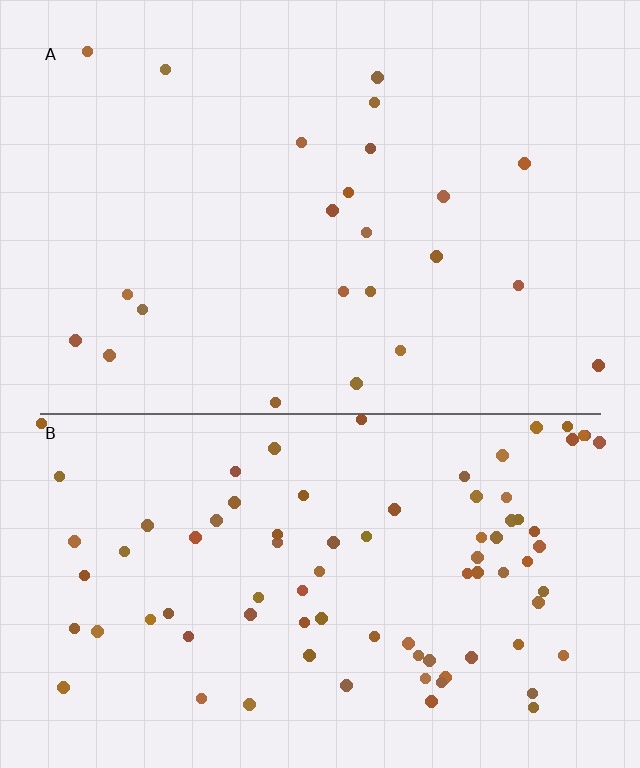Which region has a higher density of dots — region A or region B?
B (the bottom).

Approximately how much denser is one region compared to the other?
Approximately 3.6× — region B over region A.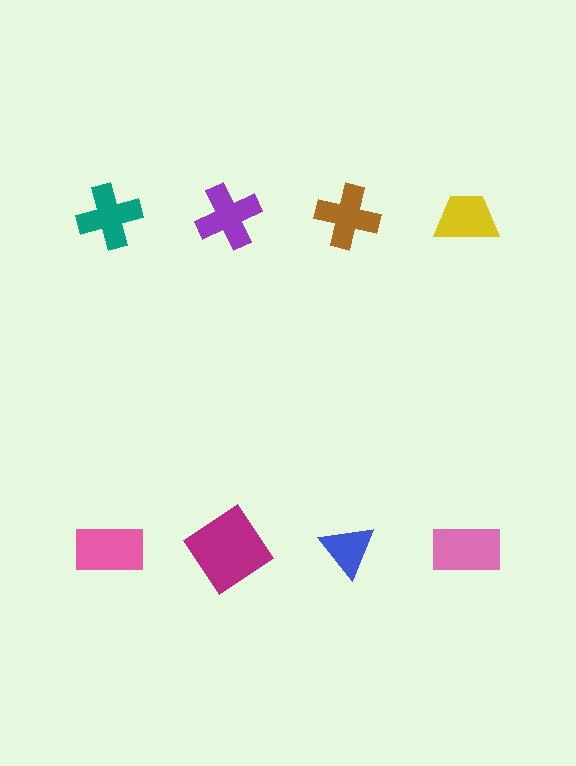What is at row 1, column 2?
A purple cross.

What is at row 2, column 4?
A pink rectangle.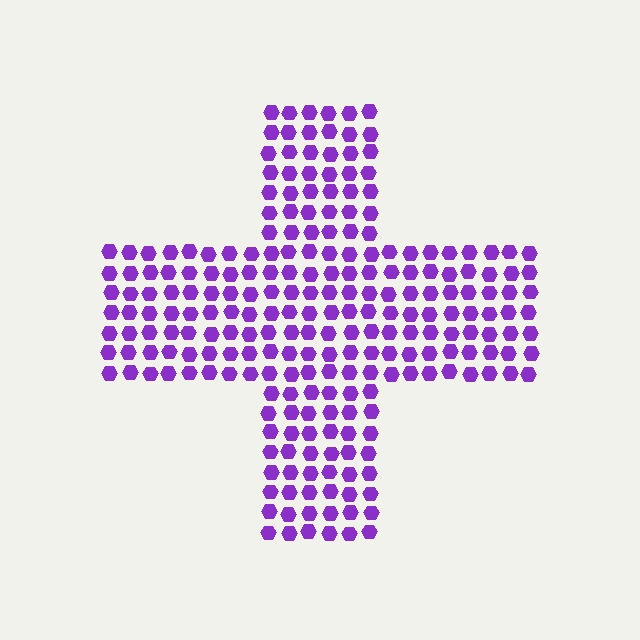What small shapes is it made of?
It is made of small hexagons.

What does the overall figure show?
The overall figure shows a cross.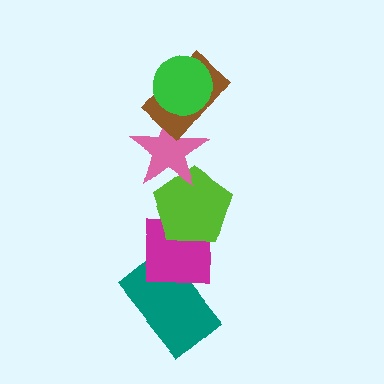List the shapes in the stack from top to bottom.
From top to bottom: the green circle, the brown rectangle, the pink star, the lime pentagon, the magenta square, the teal rectangle.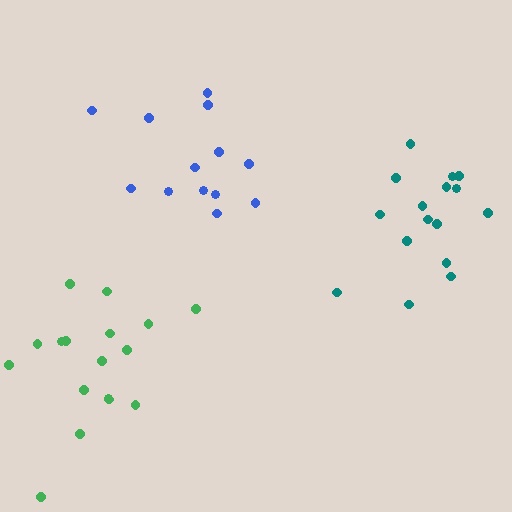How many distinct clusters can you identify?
There are 3 distinct clusters.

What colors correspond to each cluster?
The clusters are colored: blue, teal, green.